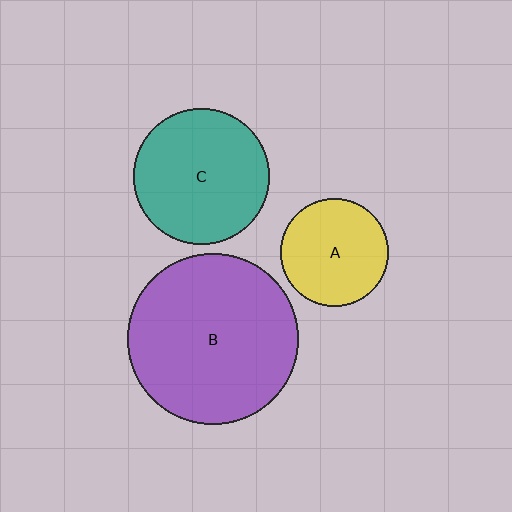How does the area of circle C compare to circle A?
Approximately 1.6 times.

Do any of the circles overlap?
No, none of the circles overlap.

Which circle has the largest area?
Circle B (purple).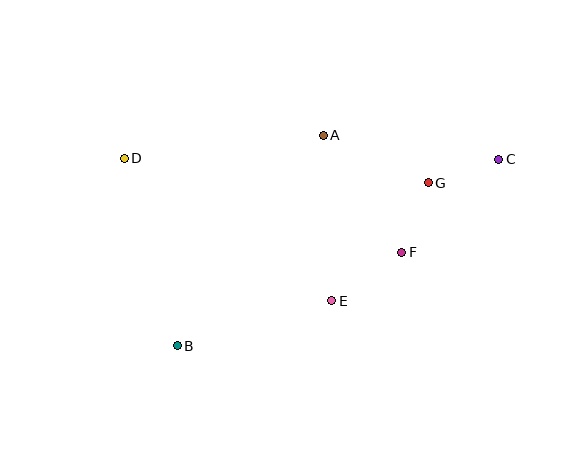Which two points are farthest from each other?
Points C and D are farthest from each other.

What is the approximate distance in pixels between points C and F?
The distance between C and F is approximately 135 pixels.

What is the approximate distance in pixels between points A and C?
The distance between A and C is approximately 177 pixels.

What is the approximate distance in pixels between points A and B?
The distance between A and B is approximately 256 pixels.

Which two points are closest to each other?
Points F and G are closest to each other.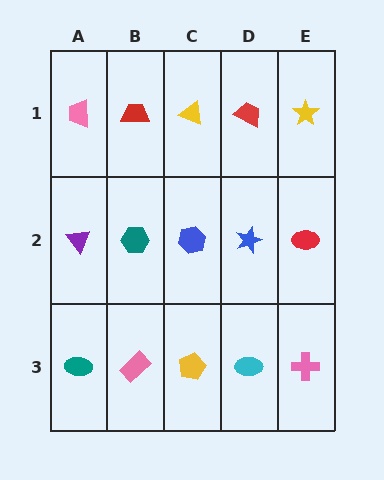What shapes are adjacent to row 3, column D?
A blue star (row 2, column D), a yellow pentagon (row 3, column C), a pink cross (row 3, column E).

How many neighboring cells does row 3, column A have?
2.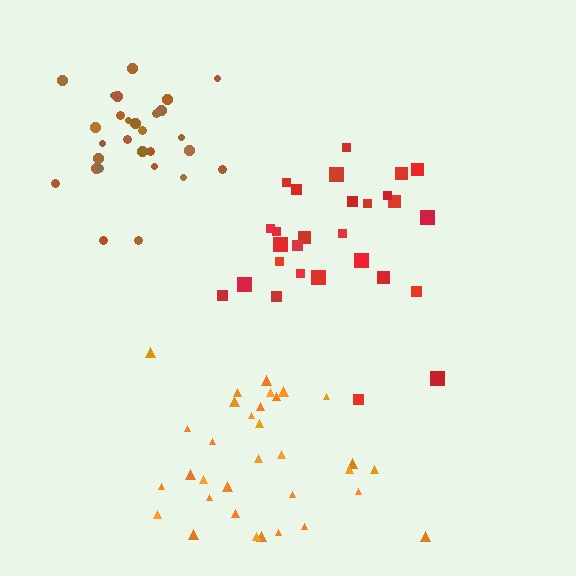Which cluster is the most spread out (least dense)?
Orange.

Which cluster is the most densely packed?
Brown.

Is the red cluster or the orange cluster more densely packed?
Red.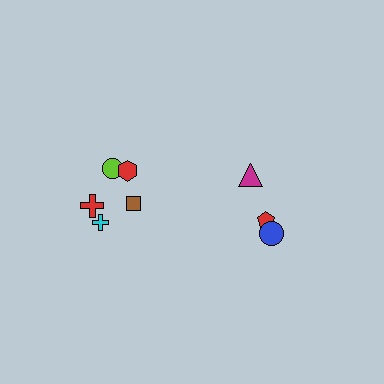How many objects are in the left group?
There are 5 objects.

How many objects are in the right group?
There are 3 objects.